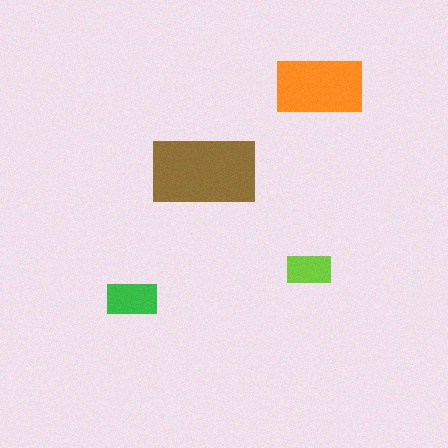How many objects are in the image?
There are 4 objects in the image.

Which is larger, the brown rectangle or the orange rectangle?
The brown one.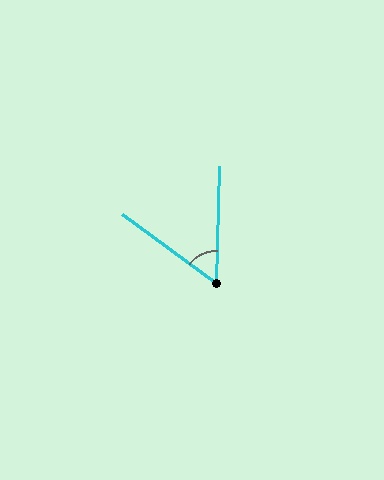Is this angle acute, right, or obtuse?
It is acute.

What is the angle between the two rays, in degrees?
Approximately 55 degrees.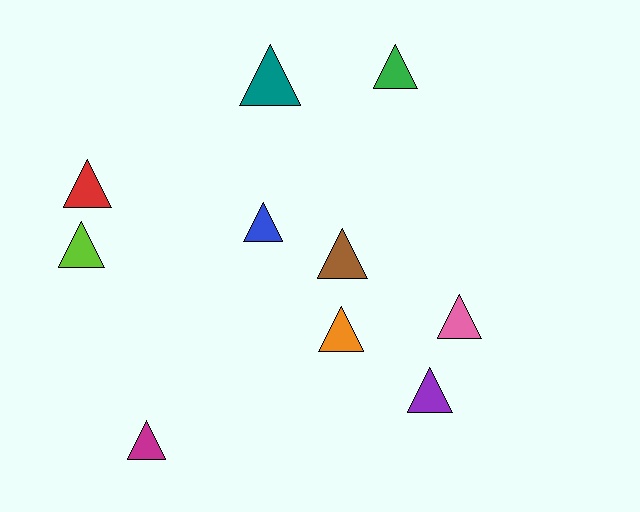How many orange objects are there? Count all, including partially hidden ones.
There is 1 orange object.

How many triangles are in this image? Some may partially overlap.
There are 10 triangles.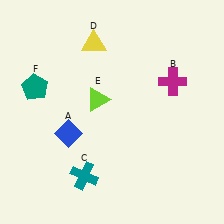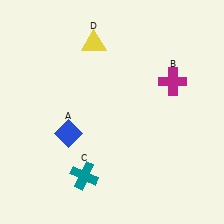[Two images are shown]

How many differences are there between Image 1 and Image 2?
There are 2 differences between the two images.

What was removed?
The teal pentagon (F), the lime triangle (E) were removed in Image 2.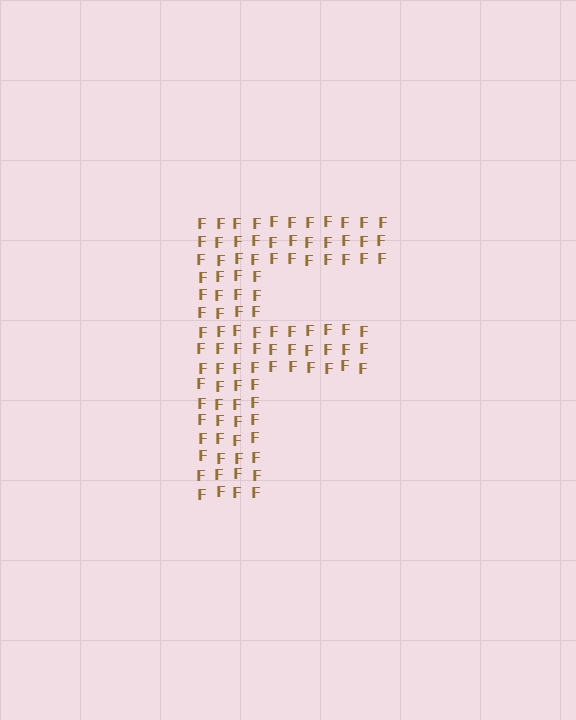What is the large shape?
The large shape is the letter F.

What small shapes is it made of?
It is made of small letter F's.